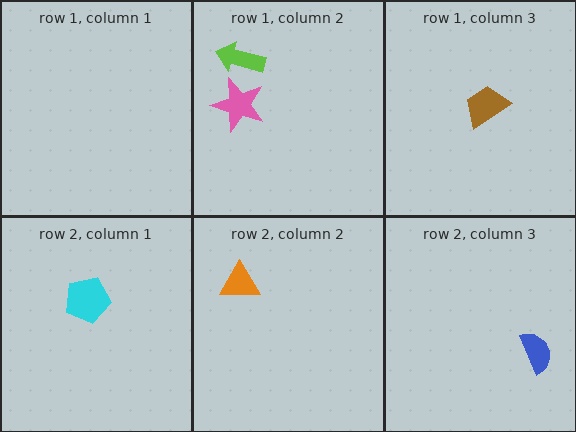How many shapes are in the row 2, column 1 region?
1.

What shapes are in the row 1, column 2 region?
The lime arrow, the pink star.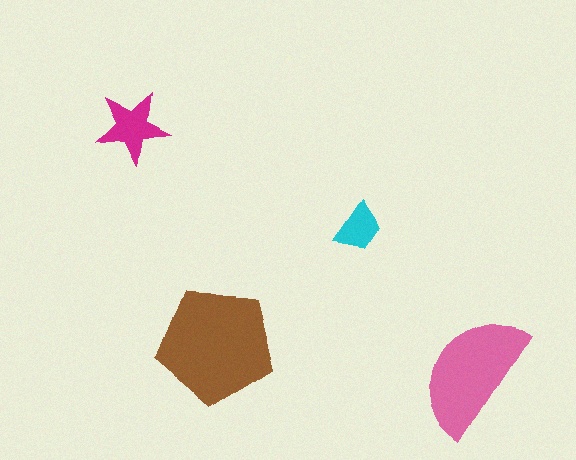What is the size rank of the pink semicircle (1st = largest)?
2nd.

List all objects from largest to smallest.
The brown pentagon, the pink semicircle, the magenta star, the cyan trapezoid.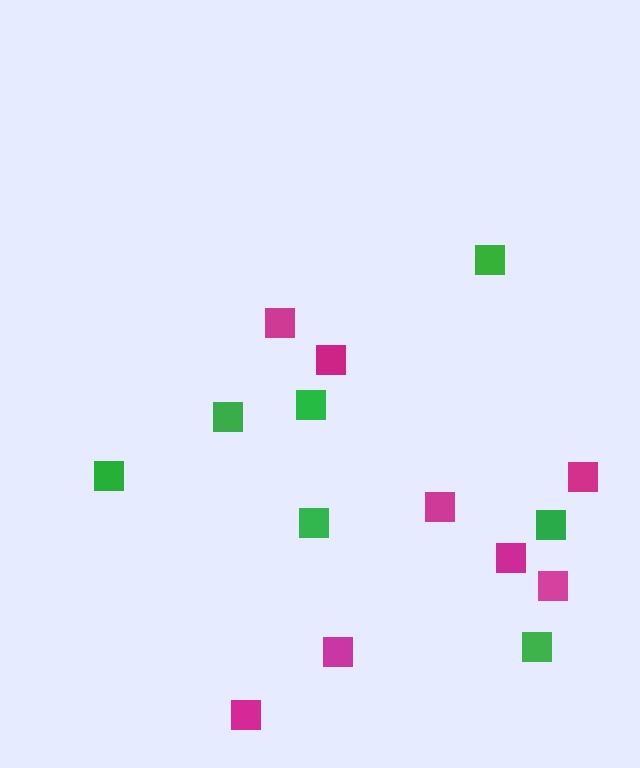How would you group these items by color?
There are 2 groups: one group of magenta squares (8) and one group of green squares (7).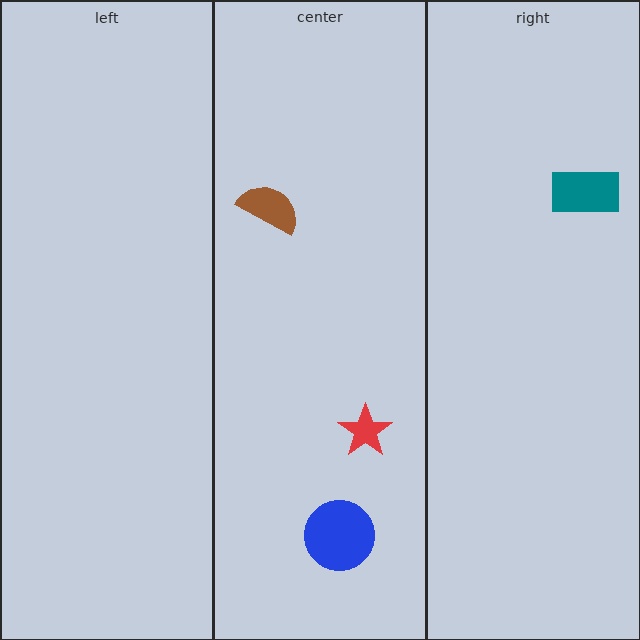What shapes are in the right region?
The teal rectangle.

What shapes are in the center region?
The brown semicircle, the blue circle, the red star.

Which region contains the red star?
The center region.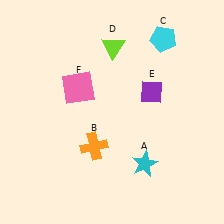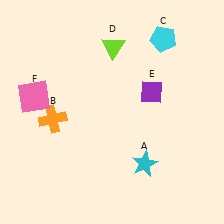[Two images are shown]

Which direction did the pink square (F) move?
The pink square (F) moved left.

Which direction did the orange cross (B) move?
The orange cross (B) moved left.